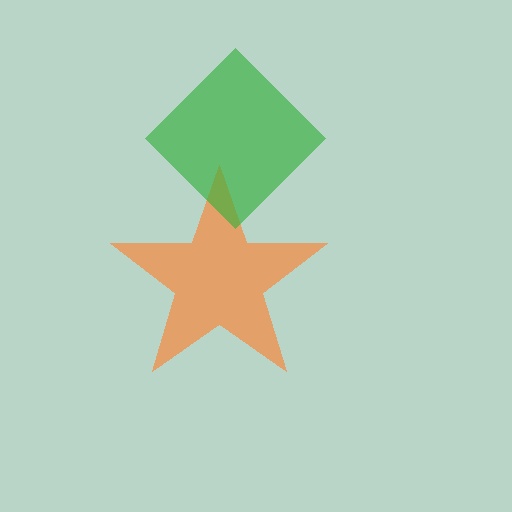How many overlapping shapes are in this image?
There are 2 overlapping shapes in the image.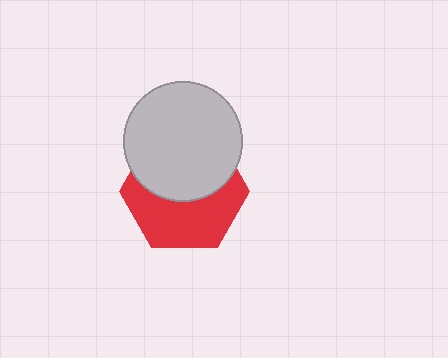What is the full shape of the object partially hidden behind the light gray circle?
The partially hidden object is a red hexagon.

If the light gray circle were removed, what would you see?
You would see the complete red hexagon.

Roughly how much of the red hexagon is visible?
About half of it is visible (roughly 51%).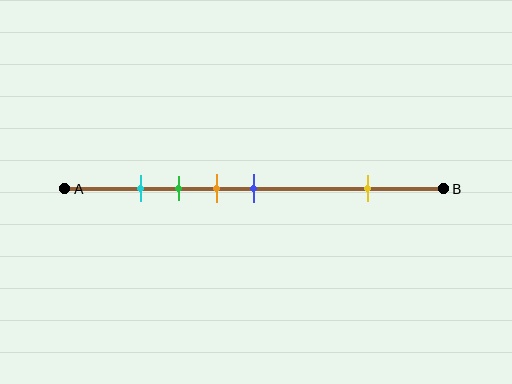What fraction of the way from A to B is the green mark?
The green mark is approximately 30% (0.3) of the way from A to B.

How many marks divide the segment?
There are 5 marks dividing the segment.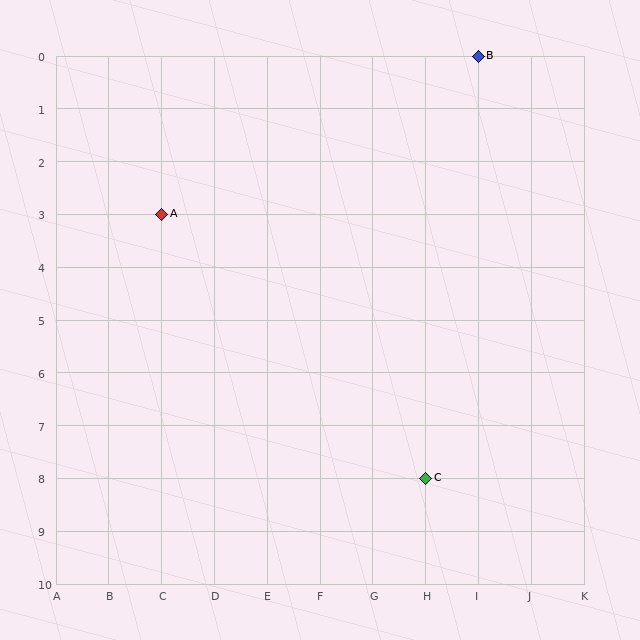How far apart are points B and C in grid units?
Points B and C are 1 column and 8 rows apart (about 8.1 grid units diagonally).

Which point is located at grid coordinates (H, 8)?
Point C is at (H, 8).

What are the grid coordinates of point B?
Point B is at grid coordinates (I, 0).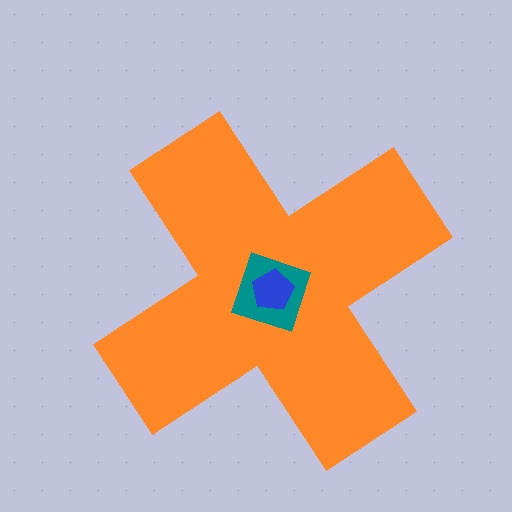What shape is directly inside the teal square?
The blue pentagon.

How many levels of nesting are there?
3.